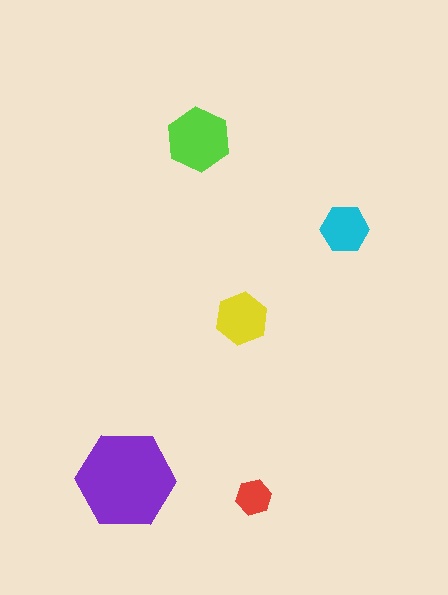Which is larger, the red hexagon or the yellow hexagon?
The yellow one.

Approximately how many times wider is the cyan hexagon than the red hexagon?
About 1.5 times wider.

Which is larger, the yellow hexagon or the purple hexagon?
The purple one.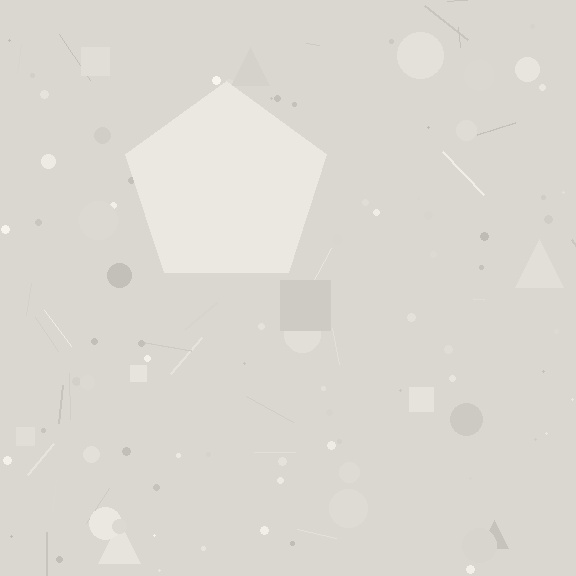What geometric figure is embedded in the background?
A pentagon is embedded in the background.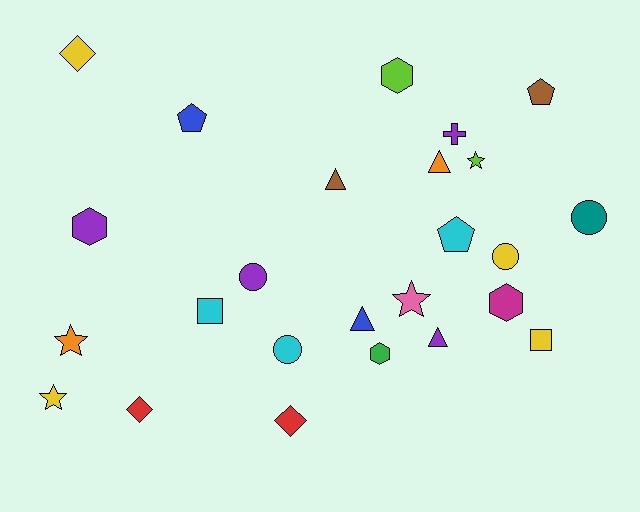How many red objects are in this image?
There are 2 red objects.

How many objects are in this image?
There are 25 objects.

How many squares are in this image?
There are 2 squares.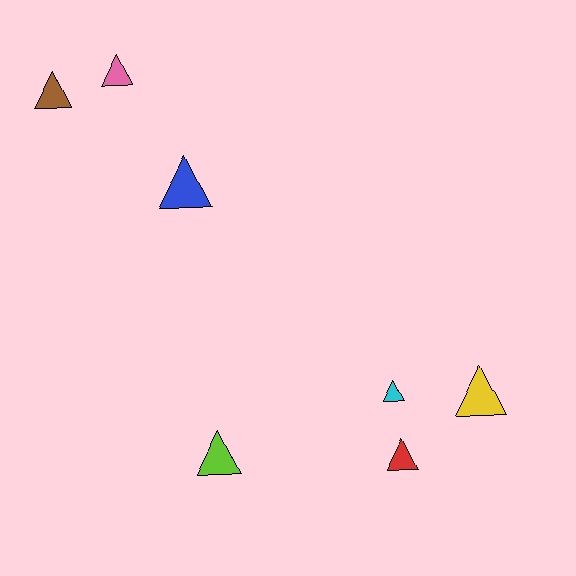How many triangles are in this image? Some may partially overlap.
There are 7 triangles.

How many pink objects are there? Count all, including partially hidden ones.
There is 1 pink object.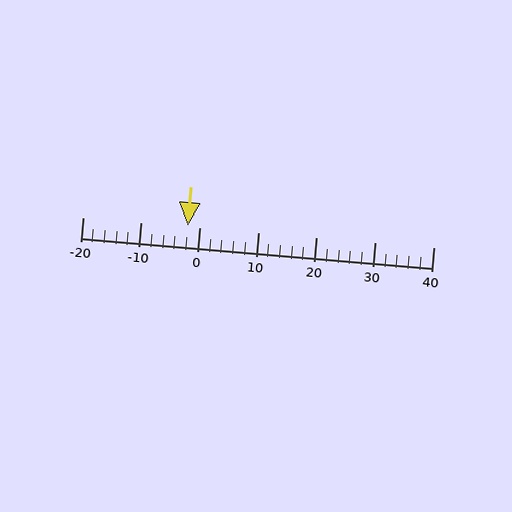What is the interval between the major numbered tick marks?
The major tick marks are spaced 10 units apart.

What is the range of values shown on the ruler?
The ruler shows values from -20 to 40.